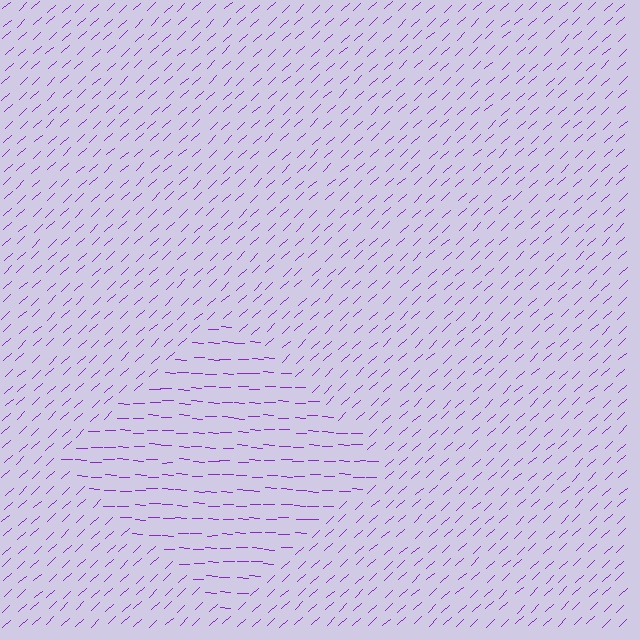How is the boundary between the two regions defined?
The boundary is defined purely by a change in line orientation (approximately 45 degrees difference). All lines are the same color and thickness.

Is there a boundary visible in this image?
Yes, there is a texture boundary formed by a change in line orientation.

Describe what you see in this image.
The image is filled with small purple line segments. A diamond region in the image has lines oriented differently from the surrounding lines, creating a visible texture boundary.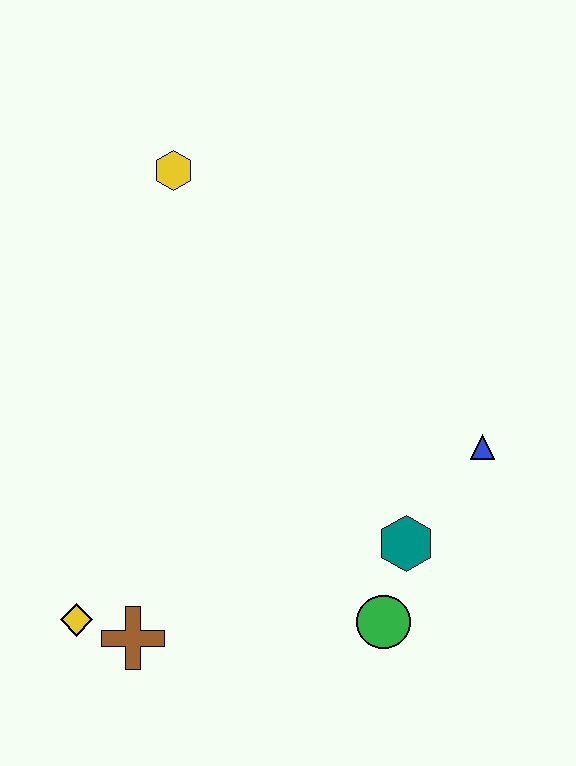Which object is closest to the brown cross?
The yellow diamond is closest to the brown cross.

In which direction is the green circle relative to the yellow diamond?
The green circle is to the right of the yellow diamond.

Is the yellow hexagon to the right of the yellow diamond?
Yes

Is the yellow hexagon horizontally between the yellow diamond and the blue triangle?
Yes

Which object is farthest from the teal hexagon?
The yellow hexagon is farthest from the teal hexagon.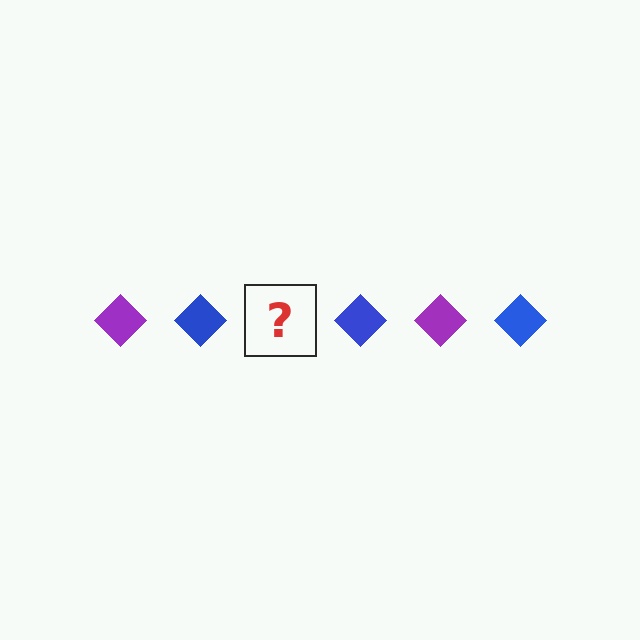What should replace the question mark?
The question mark should be replaced with a purple diamond.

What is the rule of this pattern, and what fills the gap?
The rule is that the pattern cycles through purple, blue diamonds. The gap should be filled with a purple diamond.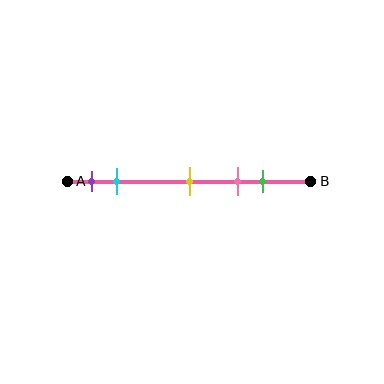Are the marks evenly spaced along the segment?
No, the marks are not evenly spaced.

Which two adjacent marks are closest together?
The purple and cyan marks are the closest adjacent pair.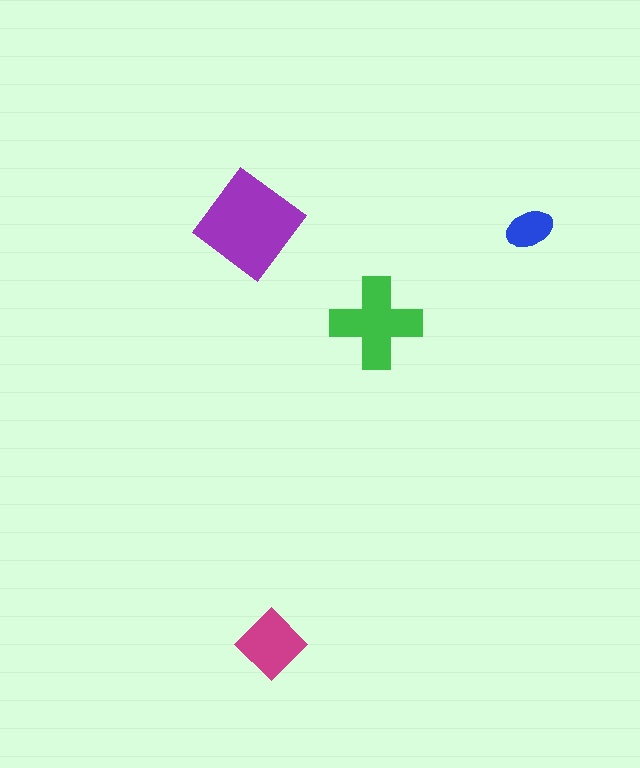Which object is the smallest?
The blue ellipse.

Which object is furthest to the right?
The blue ellipse is rightmost.